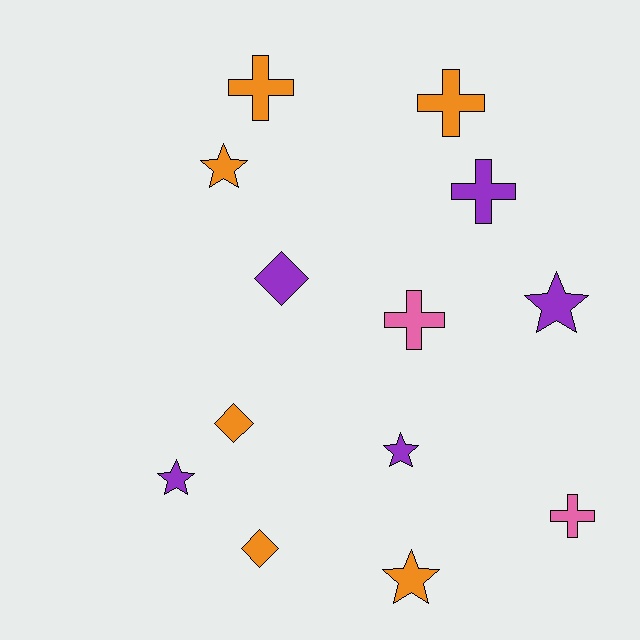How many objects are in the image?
There are 13 objects.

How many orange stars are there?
There are 2 orange stars.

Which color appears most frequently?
Orange, with 6 objects.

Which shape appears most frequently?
Cross, with 5 objects.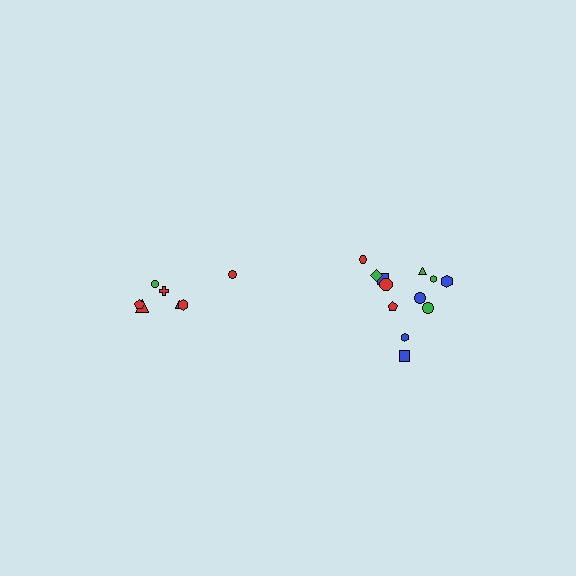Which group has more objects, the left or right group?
The right group.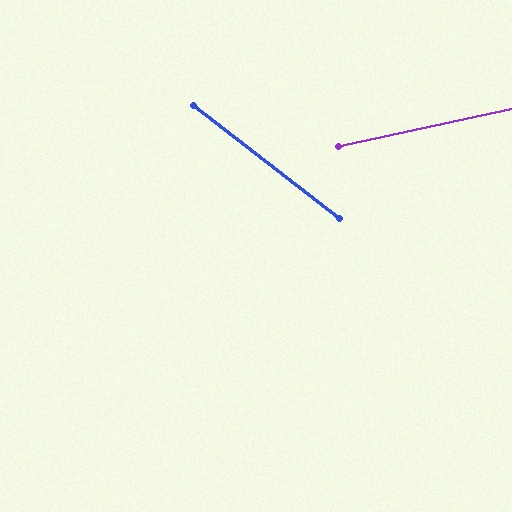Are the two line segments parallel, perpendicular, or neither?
Neither parallel nor perpendicular — they differ by about 50°.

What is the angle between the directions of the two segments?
Approximately 50 degrees.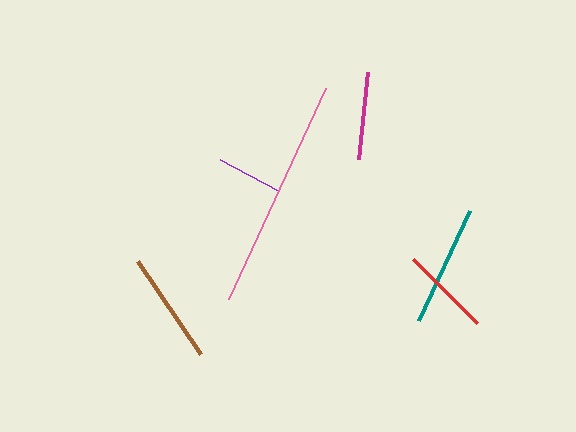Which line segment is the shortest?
The purple line is the shortest at approximately 65 pixels.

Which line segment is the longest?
The pink line is the longest at approximately 232 pixels.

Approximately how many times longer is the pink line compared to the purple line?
The pink line is approximately 3.5 times the length of the purple line.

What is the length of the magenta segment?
The magenta segment is approximately 88 pixels long.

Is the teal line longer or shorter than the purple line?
The teal line is longer than the purple line.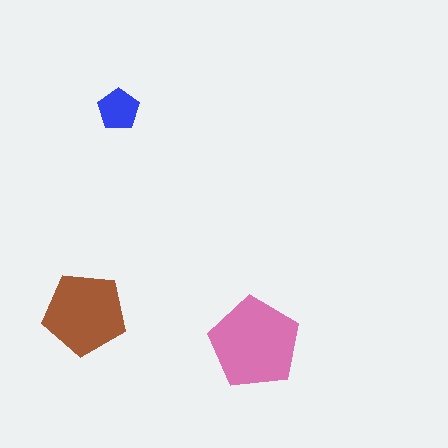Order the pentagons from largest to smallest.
the pink one, the brown one, the blue one.